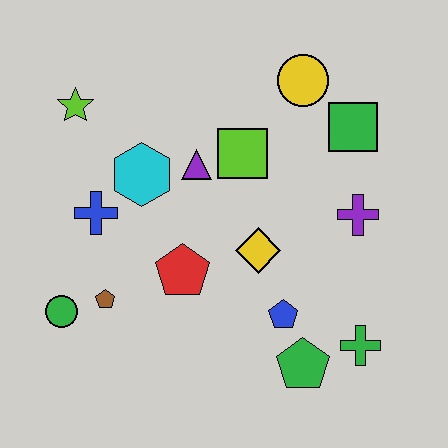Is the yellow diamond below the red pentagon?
No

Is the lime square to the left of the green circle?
No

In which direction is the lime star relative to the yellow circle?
The lime star is to the left of the yellow circle.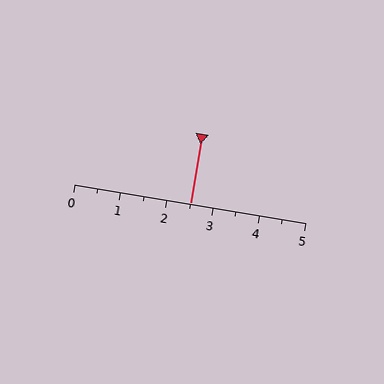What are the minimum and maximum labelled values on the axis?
The axis runs from 0 to 5.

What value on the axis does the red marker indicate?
The marker indicates approximately 2.5.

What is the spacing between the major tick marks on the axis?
The major ticks are spaced 1 apart.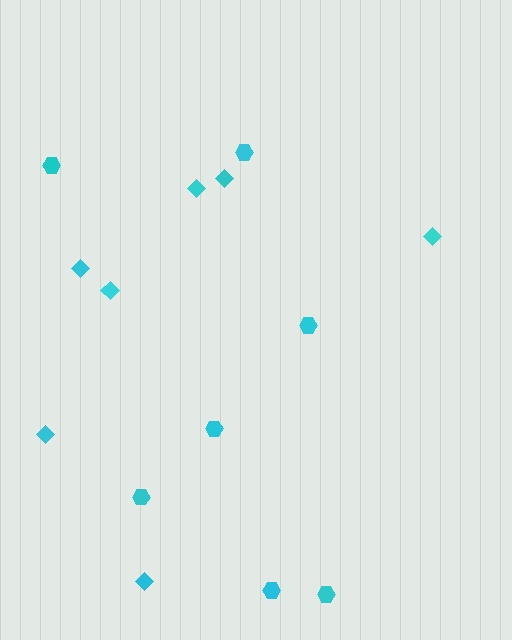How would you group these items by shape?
There are 2 groups: one group of diamonds (7) and one group of hexagons (7).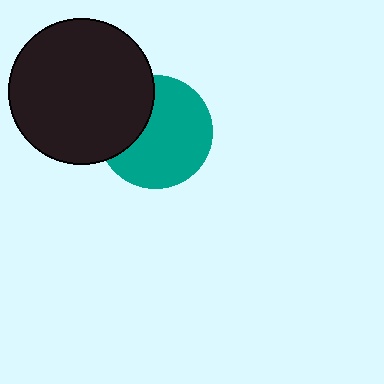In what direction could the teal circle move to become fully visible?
The teal circle could move right. That would shift it out from behind the black circle entirely.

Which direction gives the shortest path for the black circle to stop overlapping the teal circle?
Moving left gives the shortest separation.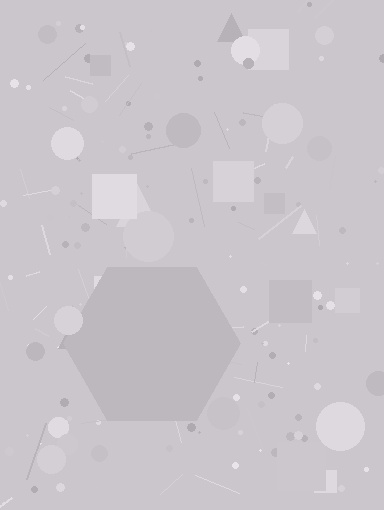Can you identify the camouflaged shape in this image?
The camouflaged shape is a hexagon.